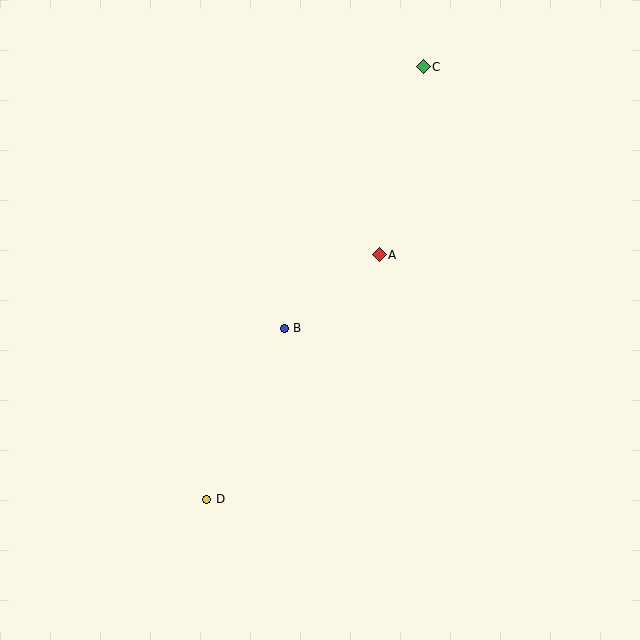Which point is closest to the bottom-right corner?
Point D is closest to the bottom-right corner.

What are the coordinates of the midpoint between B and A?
The midpoint between B and A is at (332, 291).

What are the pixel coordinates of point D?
Point D is at (207, 499).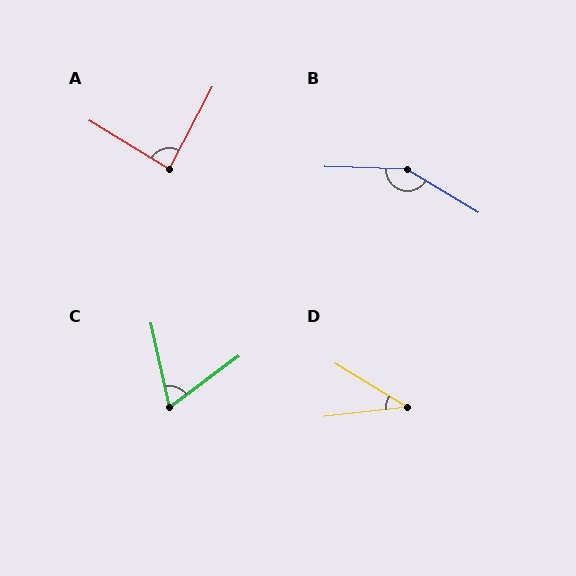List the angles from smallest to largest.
D (38°), C (66°), A (87°), B (151°).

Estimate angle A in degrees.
Approximately 87 degrees.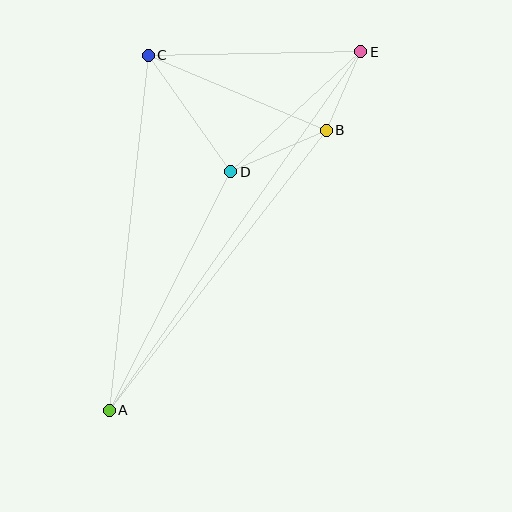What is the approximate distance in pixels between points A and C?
The distance between A and C is approximately 357 pixels.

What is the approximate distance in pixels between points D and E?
The distance between D and E is approximately 177 pixels.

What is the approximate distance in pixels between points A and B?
The distance between A and B is approximately 355 pixels.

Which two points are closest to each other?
Points B and E are closest to each other.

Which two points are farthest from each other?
Points A and E are farthest from each other.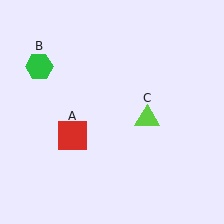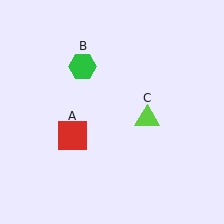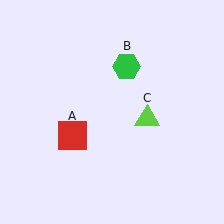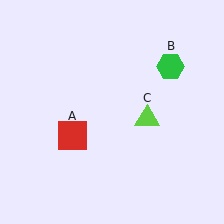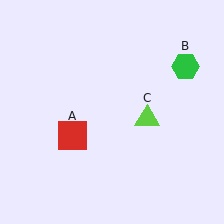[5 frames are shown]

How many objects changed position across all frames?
1 object changed position: green hexagon (object B).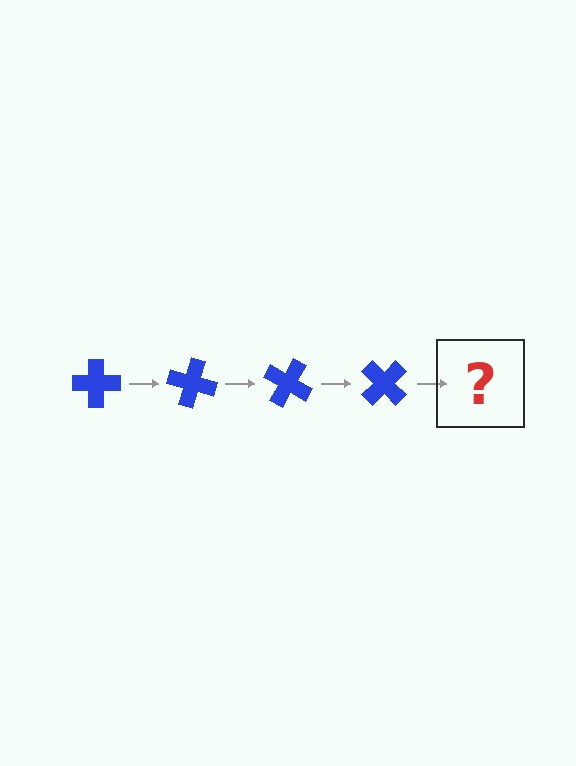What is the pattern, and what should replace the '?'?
The pattern is that the cross rotates 15 degrees each step. The '?' should be a blue cross rotated 60 degrees.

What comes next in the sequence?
The next element should be a blue cross rotated 60 degrees.